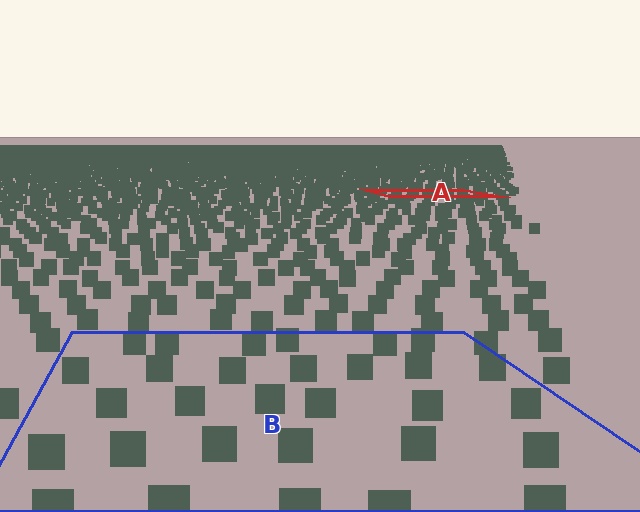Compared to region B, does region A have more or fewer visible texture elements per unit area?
Region A has more texture elements per unit area — they are packed more densely because it is farther away.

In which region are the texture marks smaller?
The texture marks are smaller in region A, because it is farther away.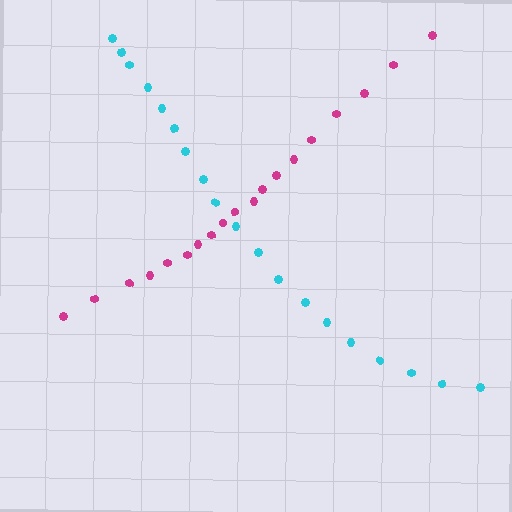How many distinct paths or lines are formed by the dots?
There are 2 distinct paths.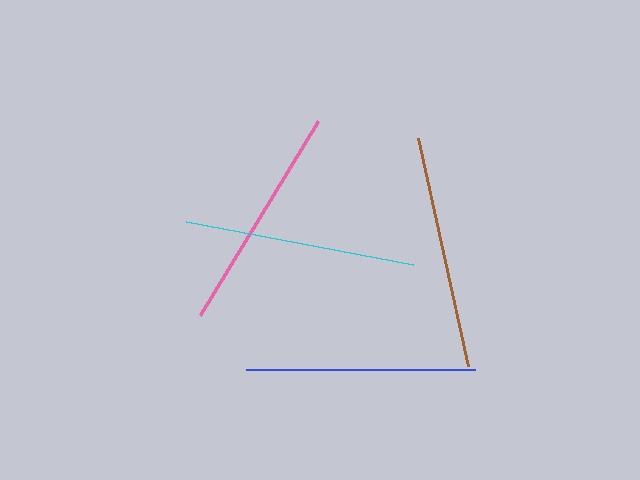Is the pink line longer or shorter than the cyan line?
The cyan line is longer than the pink line.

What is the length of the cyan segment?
The cyan segment is approximately 232 pixels long.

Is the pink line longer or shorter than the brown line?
The brown line is longer than the pink line.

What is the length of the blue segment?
The blue segment is approximately 229 pixels long.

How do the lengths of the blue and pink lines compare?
The blue and pink lines are approximately the same length.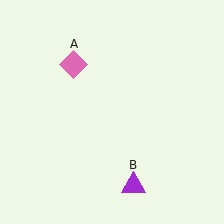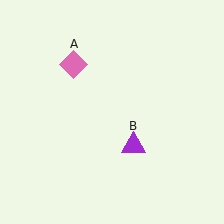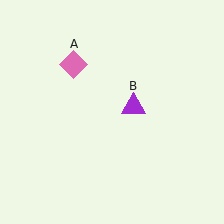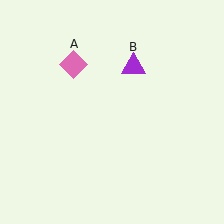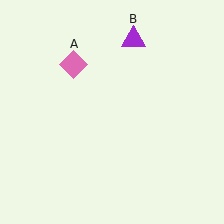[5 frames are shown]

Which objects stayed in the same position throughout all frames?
Pink diamond (object A) remained stationary.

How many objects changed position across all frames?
1 object changed position: purple triangle (object B).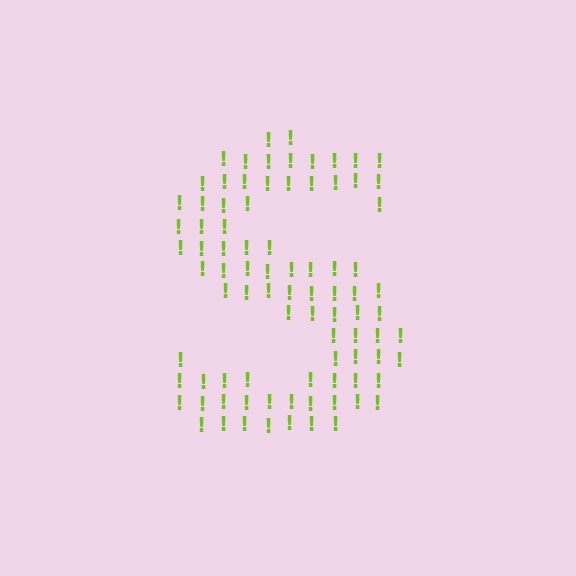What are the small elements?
The small elements are exclamation marks.